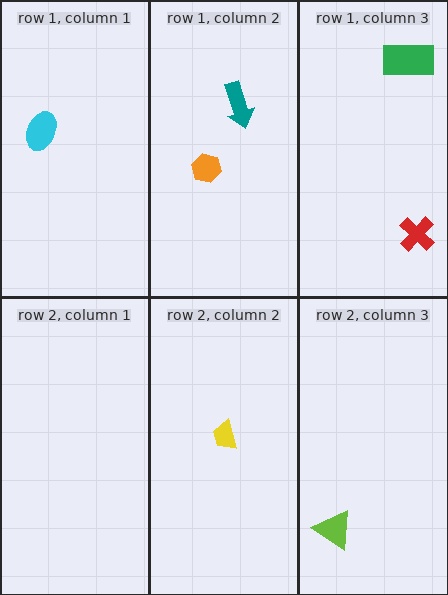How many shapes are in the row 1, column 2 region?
2.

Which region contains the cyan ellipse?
The row 1, column 1 region.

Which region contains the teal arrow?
The row 1, column 2 region.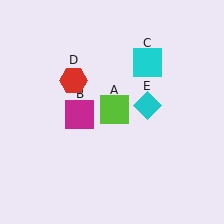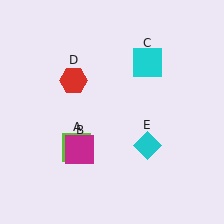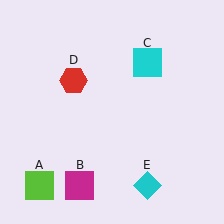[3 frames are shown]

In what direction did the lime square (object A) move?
The lime square (object A) moved down and to the left.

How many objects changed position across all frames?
3 objects changed position: lime square (object A), magenta square (object B), cyan diamond (object E).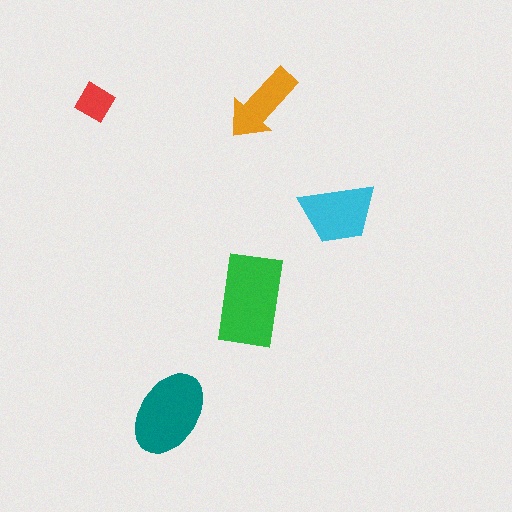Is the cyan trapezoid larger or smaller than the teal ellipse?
Smaller.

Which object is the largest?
The green rectangle.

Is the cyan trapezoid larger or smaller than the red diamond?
Larger.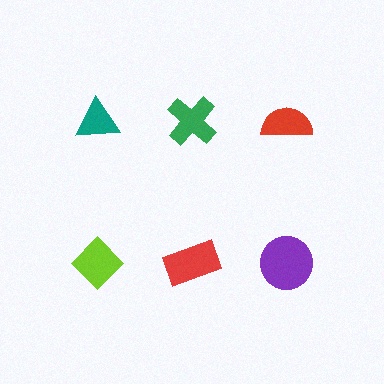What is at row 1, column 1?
A teal triangle.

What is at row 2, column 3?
A purple circle.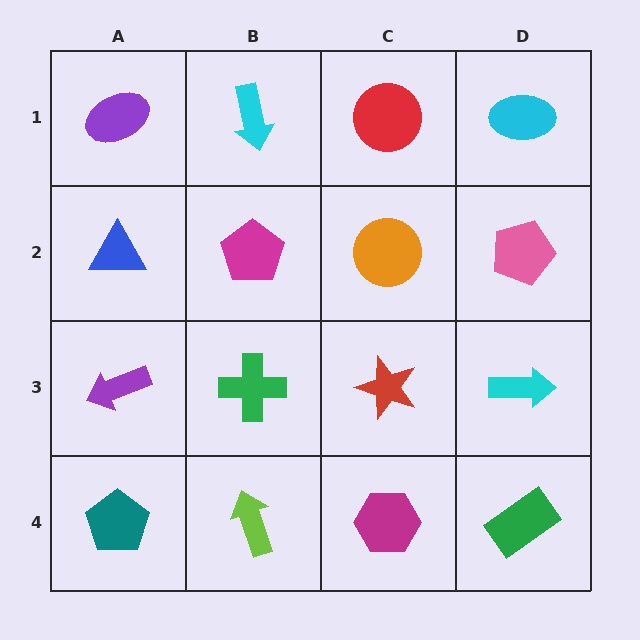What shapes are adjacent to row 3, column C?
An orange circle (row 2, column C), a magenta hexagon (row 4, column C), a green cross (row 3, column B), a cyan arrow (row 3, column D).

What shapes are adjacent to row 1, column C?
An orange circle (row 2, column C), a cyan arrow (row 1, column B), a cyan ellipse (row 1, column D).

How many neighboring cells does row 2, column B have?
4.